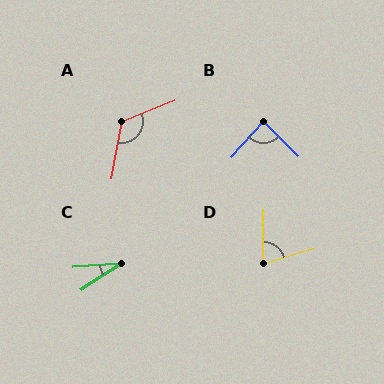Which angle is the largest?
A, at approximately 122 degrees.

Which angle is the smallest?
C, at approximately 28 degrees.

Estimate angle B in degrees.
Approximately 87 degrees.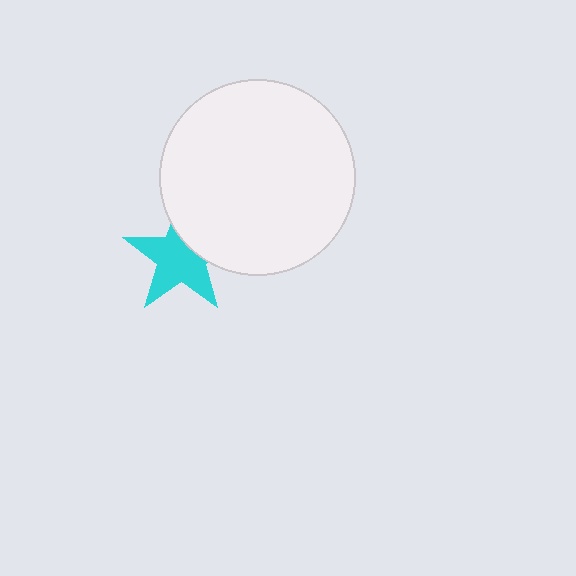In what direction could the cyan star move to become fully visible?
The cyan star could move toward the lower-left. That would shift it out from behind the white circle entirely.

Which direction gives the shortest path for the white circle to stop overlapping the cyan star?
Moving toward the upper-right gives the shortest separation.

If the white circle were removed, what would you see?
You would see the complete cyan star.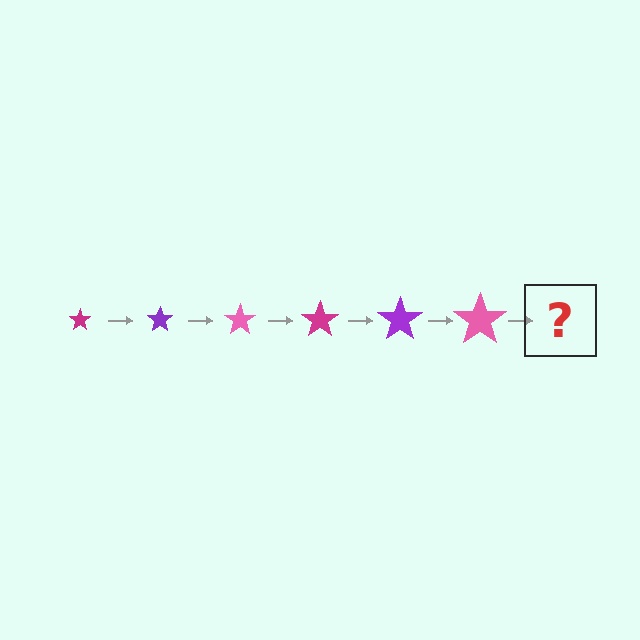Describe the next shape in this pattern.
It should be a magenta star, larger than the previous one.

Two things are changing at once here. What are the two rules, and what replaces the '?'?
The two rules are that the star grows larger each step and the color cycles through magenta, purple, and pink. The '?' should be a magenta star, larger than the previous one.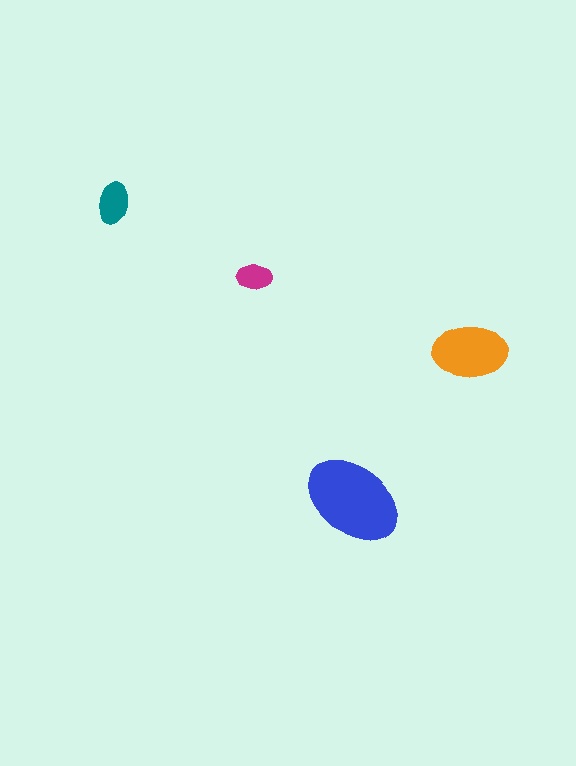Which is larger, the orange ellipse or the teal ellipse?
The orange one.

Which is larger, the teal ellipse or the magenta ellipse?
The teal one.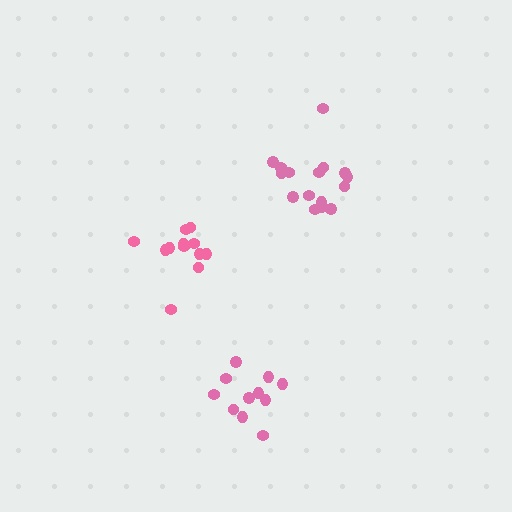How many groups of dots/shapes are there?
There are 3 groups.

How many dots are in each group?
Group 1: 16 dots, Group 2: 11 dots, Group 3: 12 dots (39 total).